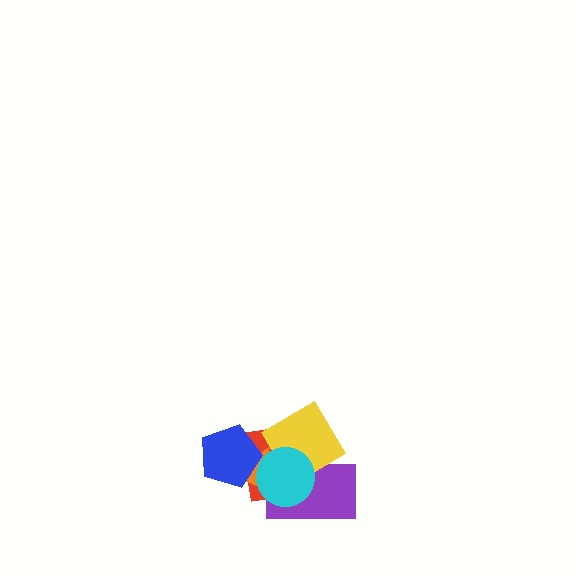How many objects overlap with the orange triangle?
5 objects overlap with the orange triangle.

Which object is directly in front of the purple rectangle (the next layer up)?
The orange triangle is directly in front of the purple rectangle.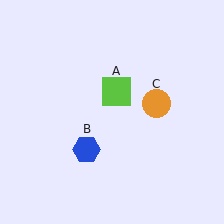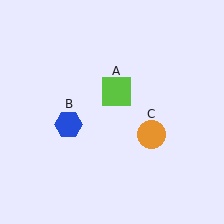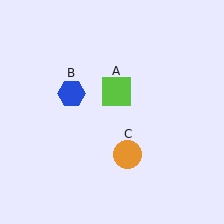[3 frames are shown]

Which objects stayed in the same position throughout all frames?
Lime square (object A) remained stationary.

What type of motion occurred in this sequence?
The blue hexagon (object B), orange circle (object C) rotated clockwise around the center of the scene.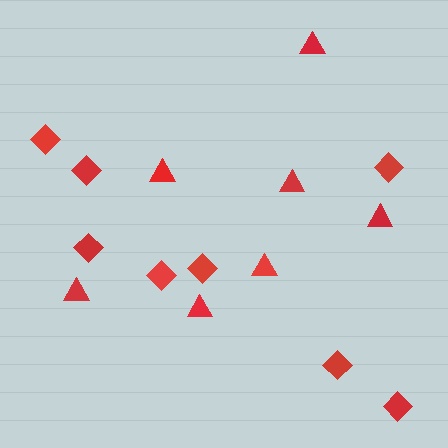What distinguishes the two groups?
There are 2 groups: one group of triangles (7) and one group of diamonds (8).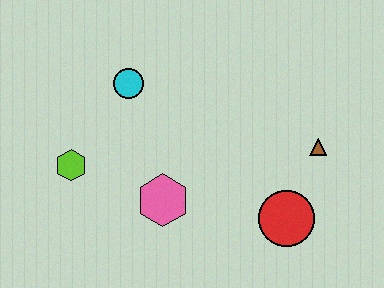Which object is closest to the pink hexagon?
The lime hexagon is closest to the pink hexagon.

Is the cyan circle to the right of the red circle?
No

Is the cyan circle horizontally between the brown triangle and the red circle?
No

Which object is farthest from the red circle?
The lime hexagon is farthest from the red circle.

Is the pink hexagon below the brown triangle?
Yes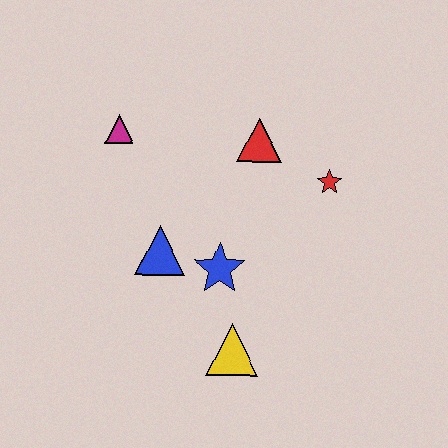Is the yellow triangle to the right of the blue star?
Yes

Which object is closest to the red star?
The red triangle is closest to the red star.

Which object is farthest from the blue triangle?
The red star is farthest from the blue triangle.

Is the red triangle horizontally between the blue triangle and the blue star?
No